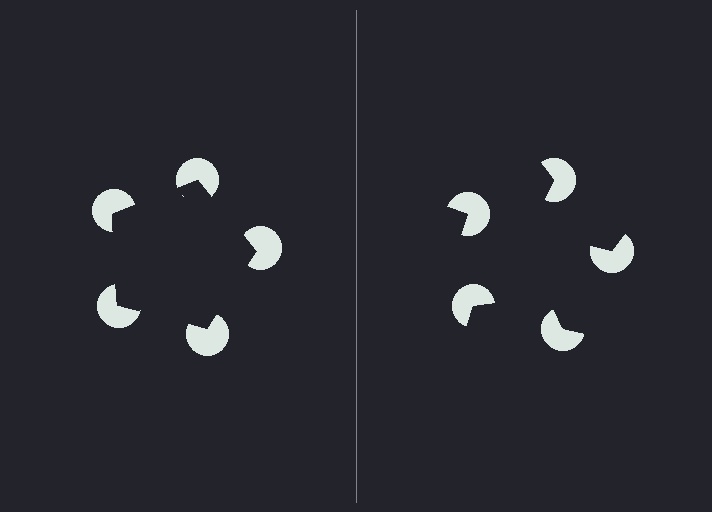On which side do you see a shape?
An illusory pentagon appears on the left side. On the right side the wedge cuts are rotated, so no coherent shape forms.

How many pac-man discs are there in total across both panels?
10 — 5 on each side.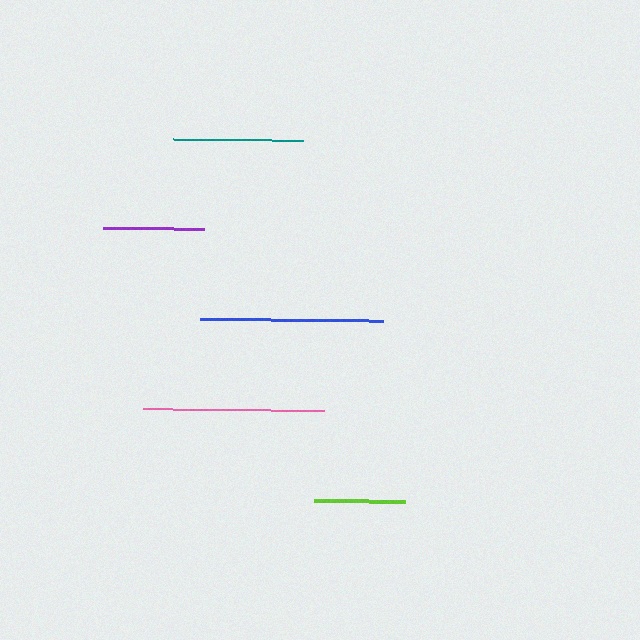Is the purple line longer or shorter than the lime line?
The purple line is longer than the lime line.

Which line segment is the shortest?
The lime line is the shortest at approximately 91 pixels.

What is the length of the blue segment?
The blue segment is approximately 183 pixels long.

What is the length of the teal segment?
The teal segment is approximately 130 pixels long.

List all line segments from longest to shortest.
From longest to shortest: blue, pink, teal, purple, lime.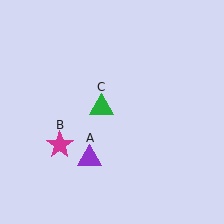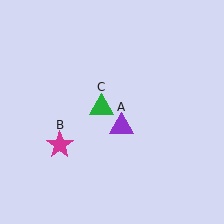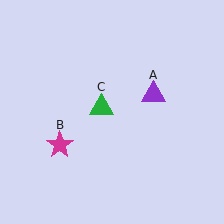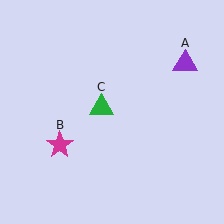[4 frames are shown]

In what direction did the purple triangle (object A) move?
The purple triangle (object A) moved up and to the right.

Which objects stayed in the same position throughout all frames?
Magenta star (object B) and green triangle (object C) remained stationary.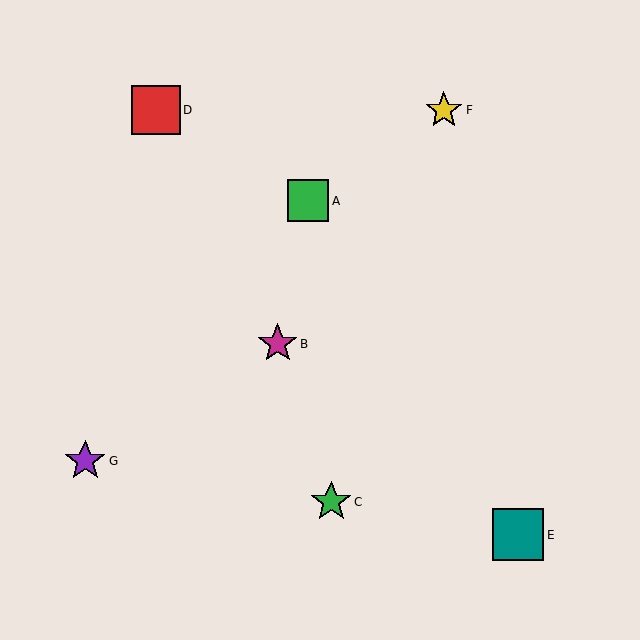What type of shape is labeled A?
Shape A is a green square.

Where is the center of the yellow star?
The center of the yellow star is at (444, 110).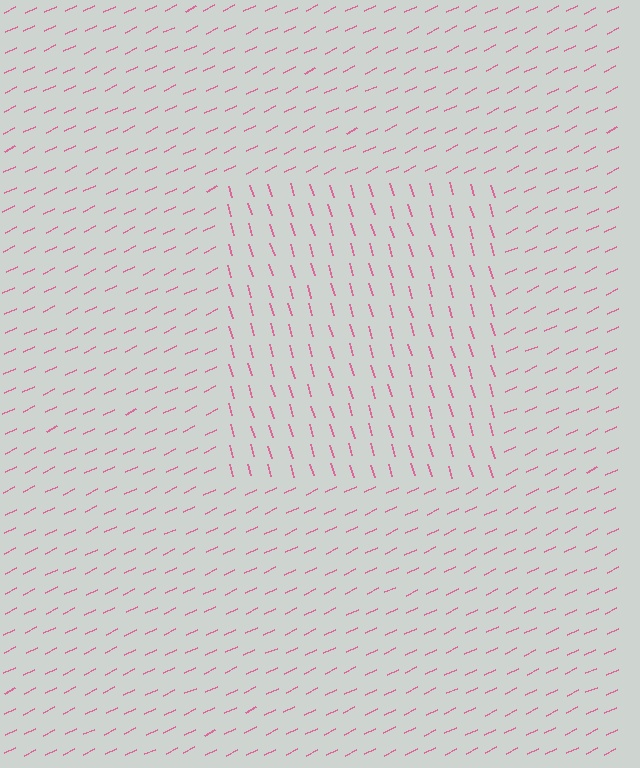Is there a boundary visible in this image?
Yes, there is a texture boundary formed by a change in line orientation.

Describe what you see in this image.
The image is filled with small pink line segments. A rectangle region in the image has lines oriented differently from the surrounding lines, creating a visible texture boundary.